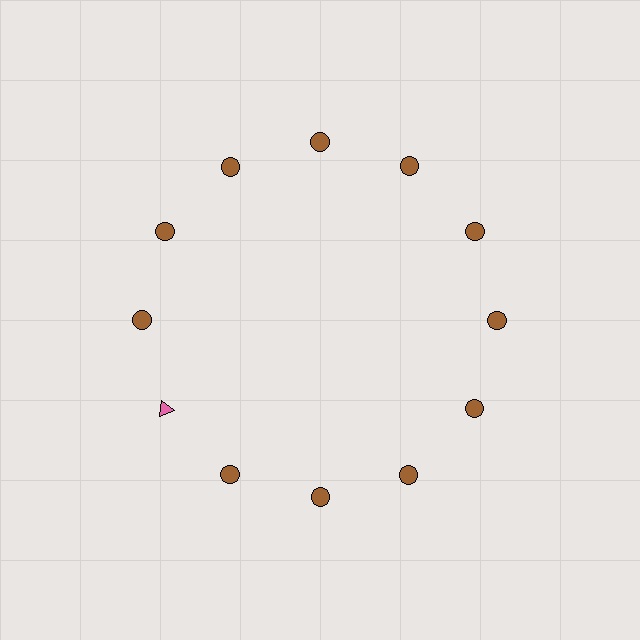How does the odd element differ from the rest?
It differs in both color (pink instead of brown) and shape (triangle instead of circle).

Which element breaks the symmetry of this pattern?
The pink triangle at roughly the 8 o'clock position breaks the symmetry. All other shapes are brown circles.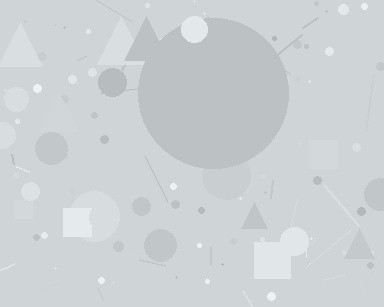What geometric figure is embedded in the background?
A circle is embedded in the background.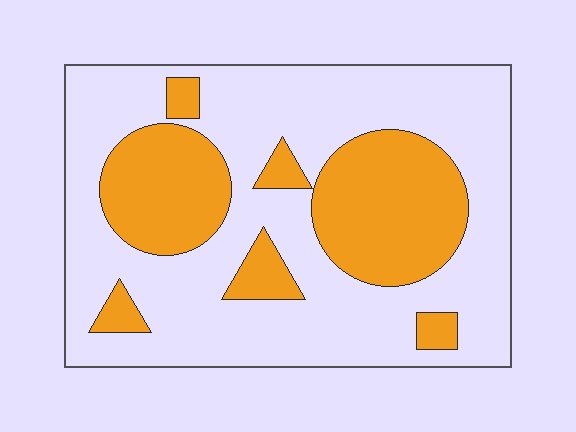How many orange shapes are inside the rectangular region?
7.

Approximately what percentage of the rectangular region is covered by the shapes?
Approximately 30%.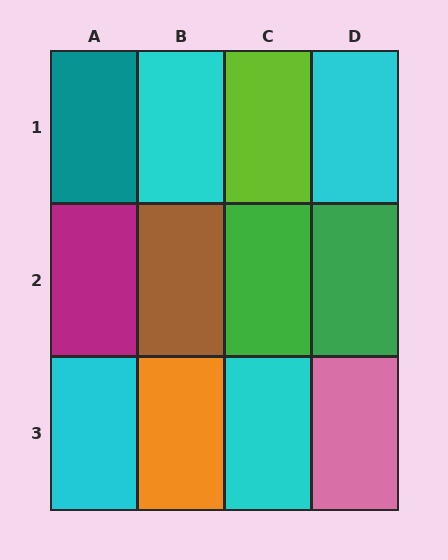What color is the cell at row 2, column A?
Magenta.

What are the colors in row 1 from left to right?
Teal, cyan, lime, cyan.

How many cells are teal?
1 cell is teal.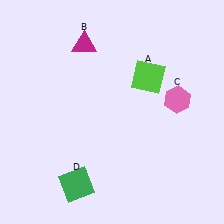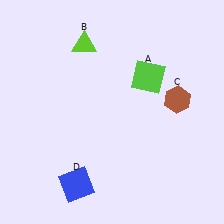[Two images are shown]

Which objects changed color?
B changed from magenta to lime. C changed from pink to brown. D changed from green to blue.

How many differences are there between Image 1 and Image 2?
There are 3 differences between the two images.